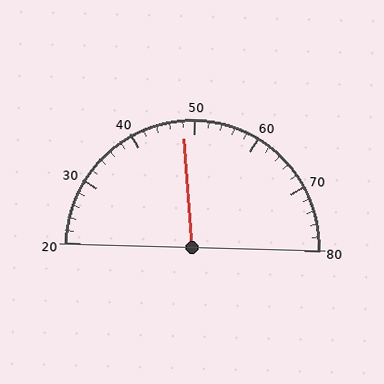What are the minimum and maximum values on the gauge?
The gauge ranges from 20 to 80.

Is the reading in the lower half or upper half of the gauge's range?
The reading is in the lower half of the range (20 to 80).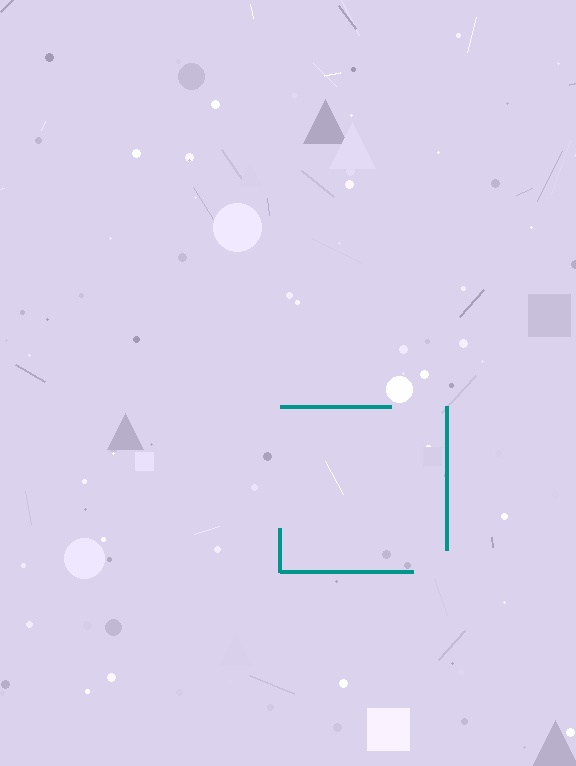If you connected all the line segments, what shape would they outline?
They would outline a square.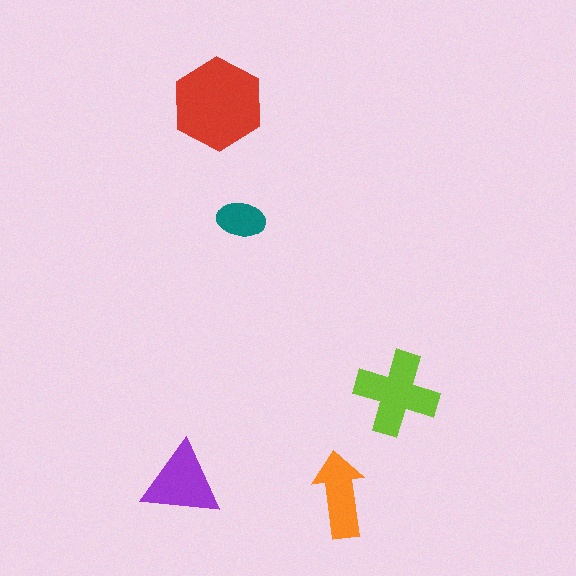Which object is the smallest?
The teal ellipse.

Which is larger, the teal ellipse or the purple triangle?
The purple triangle.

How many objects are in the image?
There are 5 objects in the image.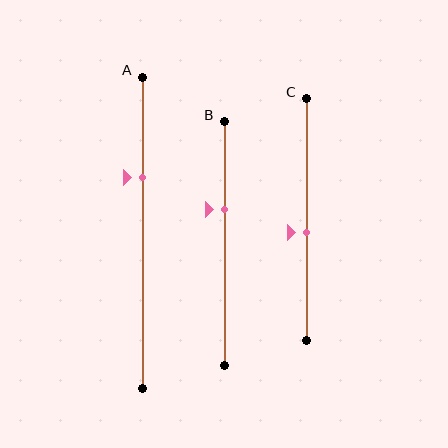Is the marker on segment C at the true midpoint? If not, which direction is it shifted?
No, the marker on segment C is shifted downward by about 5% of the segment length.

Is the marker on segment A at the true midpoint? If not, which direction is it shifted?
No, the marker on segment A is shifted upward by about 18% of the segment length.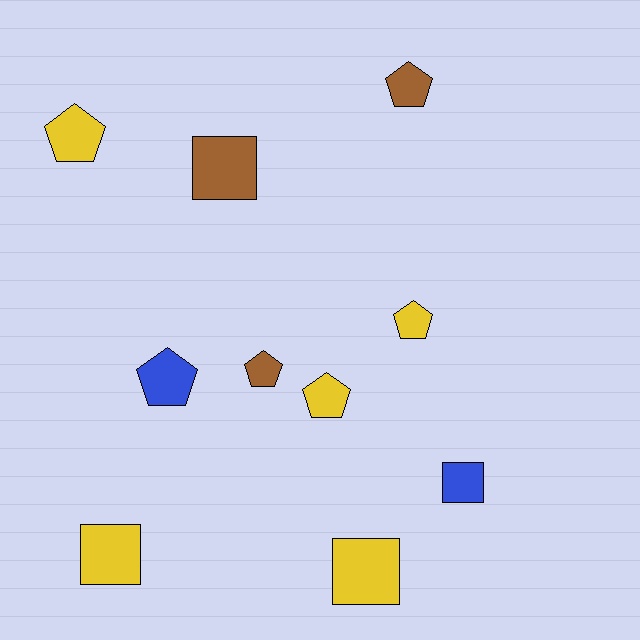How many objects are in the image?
There are 10 objects.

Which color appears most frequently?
Yellow, with 5 objects.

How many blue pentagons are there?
There is 1 blue pentagon.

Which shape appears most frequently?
Pentagon, with 6 objects.